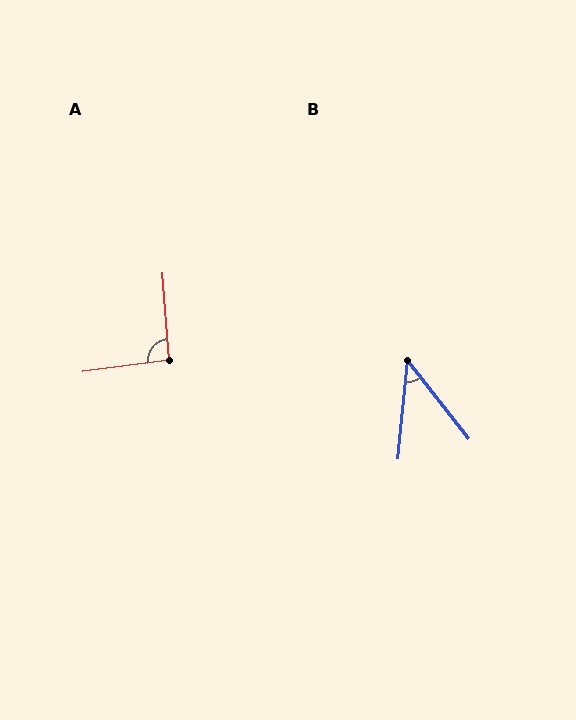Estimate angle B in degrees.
Approximately 43 degrees.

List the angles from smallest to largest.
B (43°), A (93°).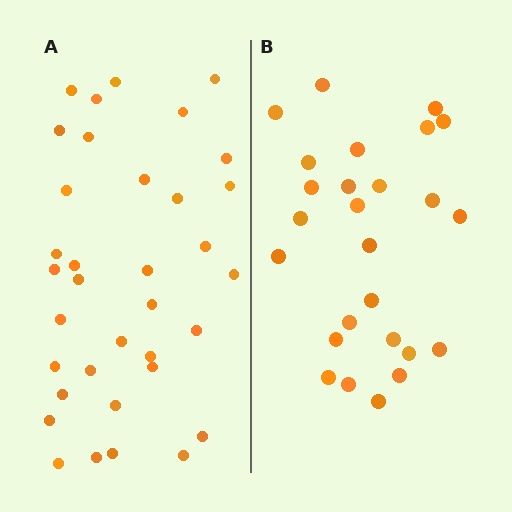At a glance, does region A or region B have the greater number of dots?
Region A (the left region) has more dots.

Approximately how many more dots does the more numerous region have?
Region A has roughly 8 or so more dots than region B.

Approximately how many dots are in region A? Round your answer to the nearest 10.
About 40 dots. (The exact count is 35, which rounds to 40.)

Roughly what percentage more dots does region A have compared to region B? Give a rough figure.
About 35% more.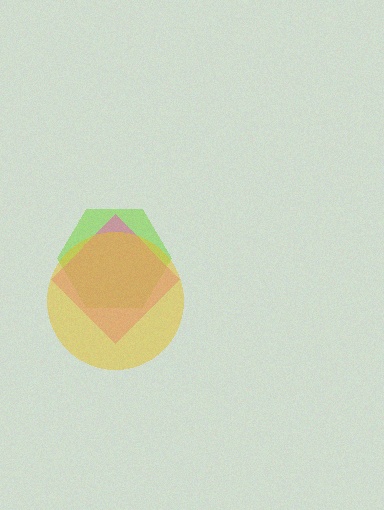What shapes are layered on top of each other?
The layered shapes are: a lime hexagon, a pink diamond, a yellow circle.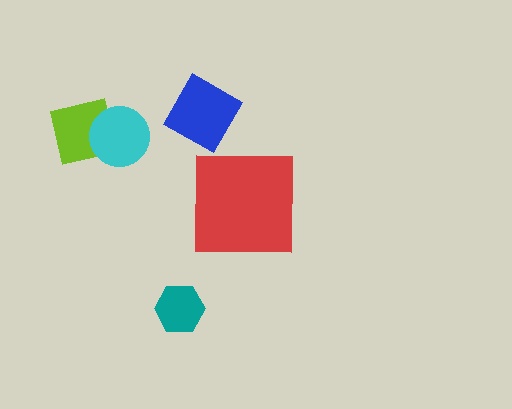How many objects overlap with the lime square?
1 object overlaps with the lime square.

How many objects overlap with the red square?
0 objects overlap with the red square.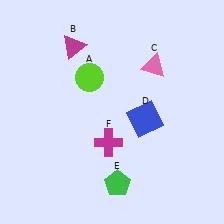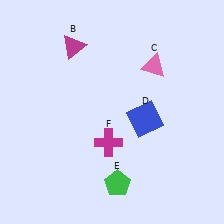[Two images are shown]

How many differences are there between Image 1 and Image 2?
There is 1 difference between the two images.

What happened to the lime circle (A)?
The lime circle (A) was removed in Image 2. It was in the top-left area of Image 1.